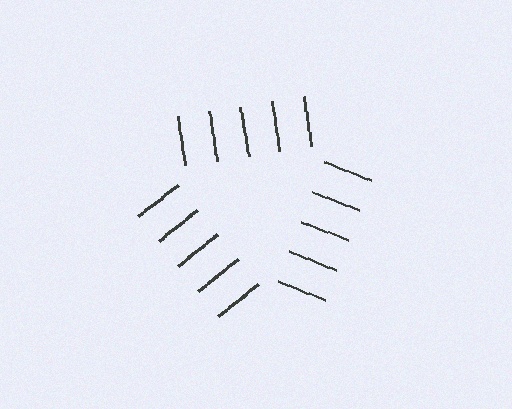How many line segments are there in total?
15 — 5 along each of the 3 edges.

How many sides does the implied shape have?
3 sides — the line-ends trace a triangle.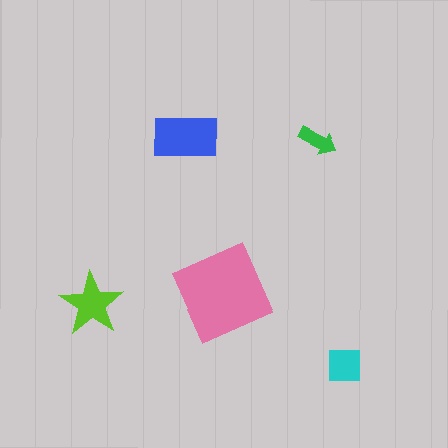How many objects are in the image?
There are 5 objects in the image.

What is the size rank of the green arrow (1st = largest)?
5th.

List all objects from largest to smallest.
The pink diamond, the blue rectangle, the lime star, the cyan square, the green arrow.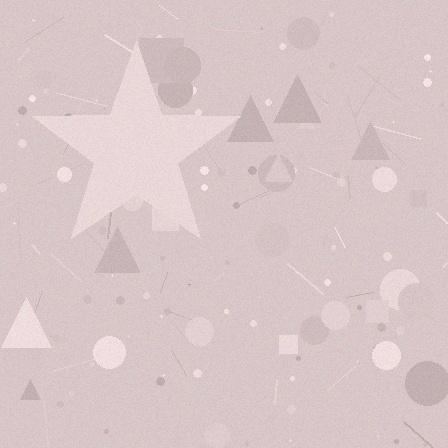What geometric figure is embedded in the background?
A star is embedded in the background.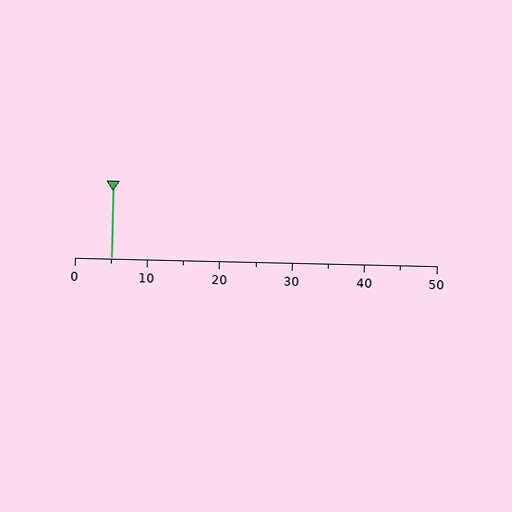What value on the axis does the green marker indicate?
The marker indicates approximately 5.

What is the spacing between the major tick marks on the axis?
The major ticks are spaced 10 apart.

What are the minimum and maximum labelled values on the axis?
The axis runs from 0 to 50.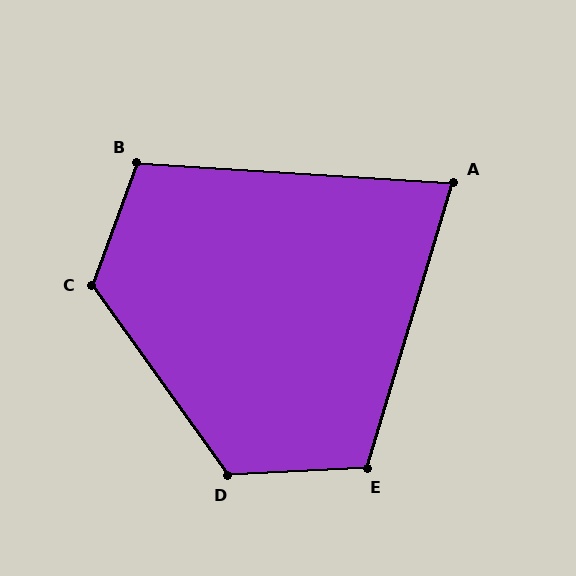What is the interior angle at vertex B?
Approximately 107 degrees (obtuse).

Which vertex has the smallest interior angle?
A, at approximately 77 degrees.